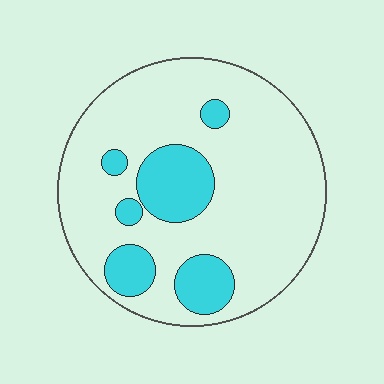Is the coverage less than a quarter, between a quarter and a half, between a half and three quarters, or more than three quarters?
Less than a quarter.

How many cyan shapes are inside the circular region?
6.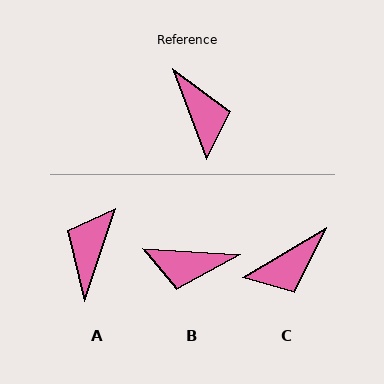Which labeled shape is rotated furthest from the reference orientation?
A, about 141 degrees away.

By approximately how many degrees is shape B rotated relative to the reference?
Approximately 114 degrees clockwise.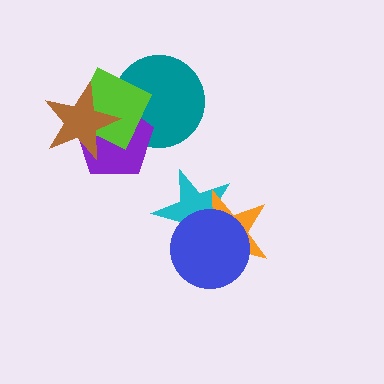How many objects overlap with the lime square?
3 objects overlap with the lime square.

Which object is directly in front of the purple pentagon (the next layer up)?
The lime square is directly in front of the purple pentagon.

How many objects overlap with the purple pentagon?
3 objects overlap with the purple pentagon.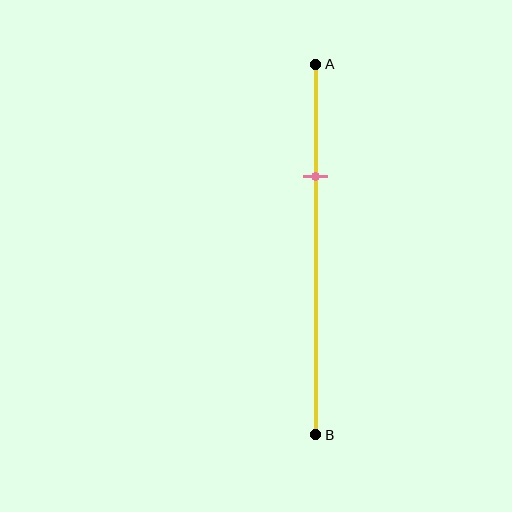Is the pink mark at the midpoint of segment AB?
No, the mark is at about 30% from A, not at the 50% midpoint.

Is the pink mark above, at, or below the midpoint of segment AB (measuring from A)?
The pink mark is above the midpoint of segment AB.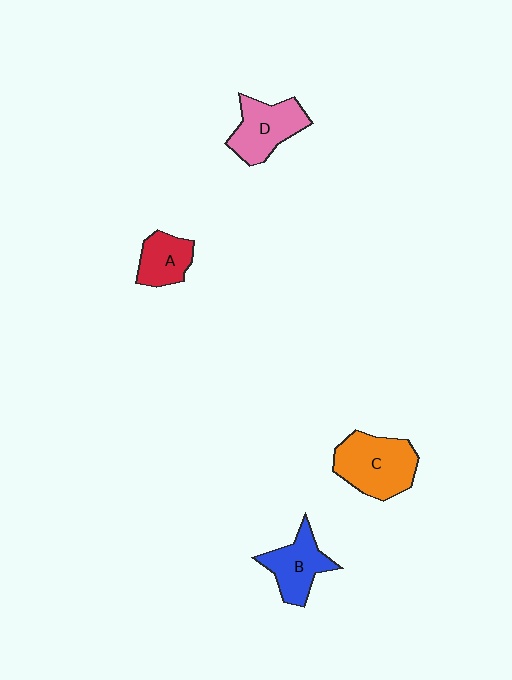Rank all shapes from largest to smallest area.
From largest to smallest: C (orange), D (pink), B (blue), A (red).